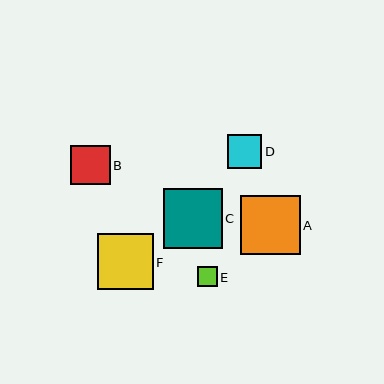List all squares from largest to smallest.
From largest to smallest: A, C, F, B, D, E.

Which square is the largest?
Square A is the largest with a size of approximately 60 pixels.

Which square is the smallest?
Square E is the smallest with a size of approximately 20 pixels.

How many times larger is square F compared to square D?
Square F is approximately 1.6 times the size of square D.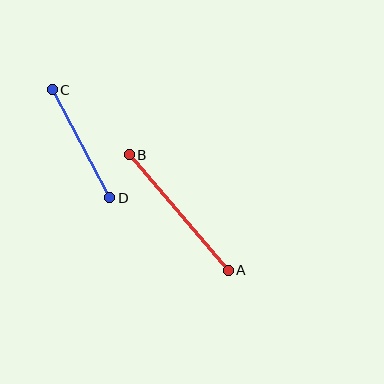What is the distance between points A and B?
The distance is approximately 152 pixels.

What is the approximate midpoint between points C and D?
The midpoint is at approximately (81, 144) pixels.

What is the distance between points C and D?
The distance is approximately 123 pixels.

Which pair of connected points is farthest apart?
Points A and B are farthest apart.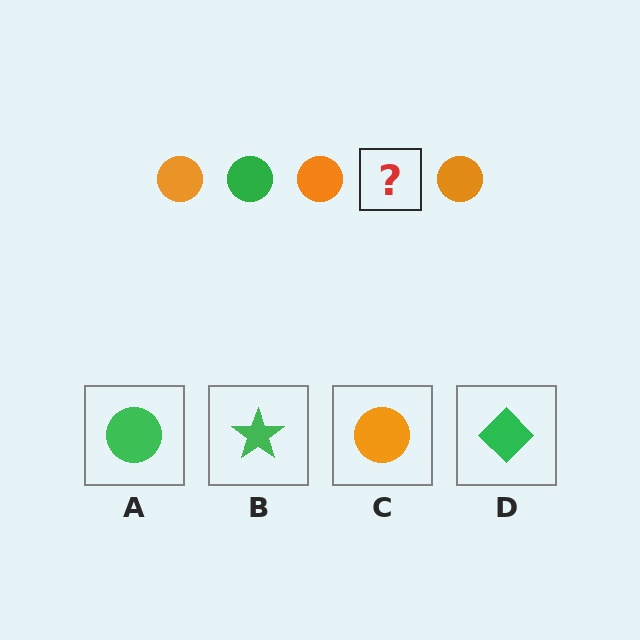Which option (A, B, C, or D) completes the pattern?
A.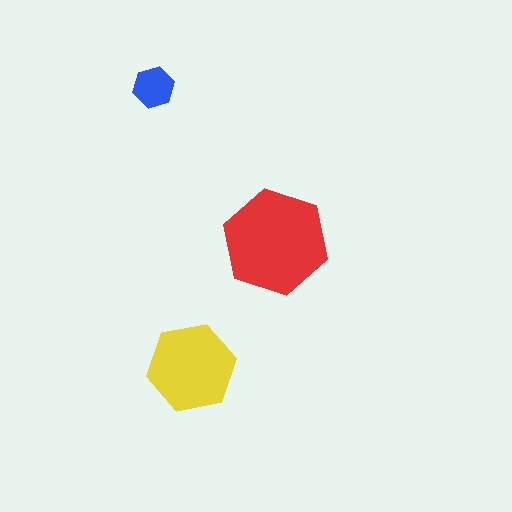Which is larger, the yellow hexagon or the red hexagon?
The red one.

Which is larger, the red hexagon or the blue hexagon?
The red one.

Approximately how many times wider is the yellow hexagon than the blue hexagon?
About 2 times wider.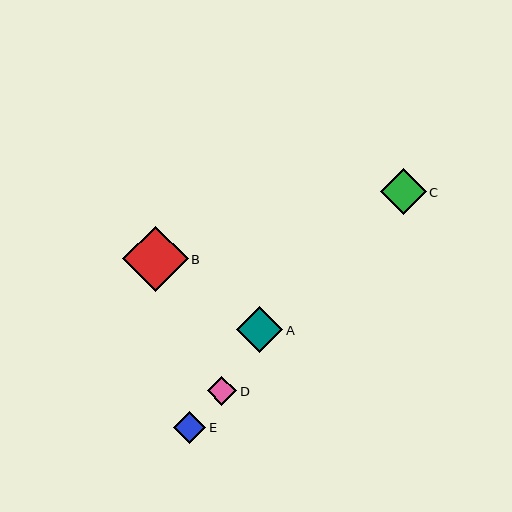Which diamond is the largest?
Diamond B is the largest with a size of approximately 65 pixels.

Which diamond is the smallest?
Diamond D is the smallest with a size of approximately 30 pixels.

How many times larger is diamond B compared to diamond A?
Diamond B is approximately 1.4 times the size of diamond A.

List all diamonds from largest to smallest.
From largest to smallest: B, A, C, E, D.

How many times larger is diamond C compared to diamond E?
Diamond C is approximately 1.4 times the size of diamond E.